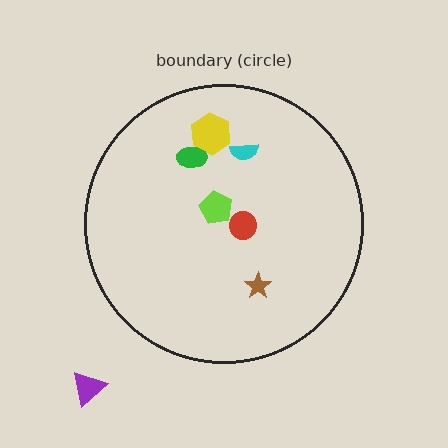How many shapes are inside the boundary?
6 inside, 1 outside.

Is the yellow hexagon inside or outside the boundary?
Inside.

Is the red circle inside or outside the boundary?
Inside.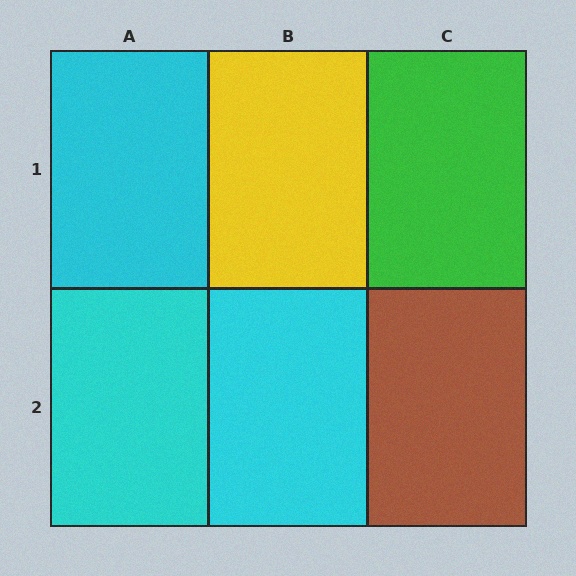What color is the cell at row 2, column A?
Cyan.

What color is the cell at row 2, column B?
Cyan.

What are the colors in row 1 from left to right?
Cyan, yellow, green.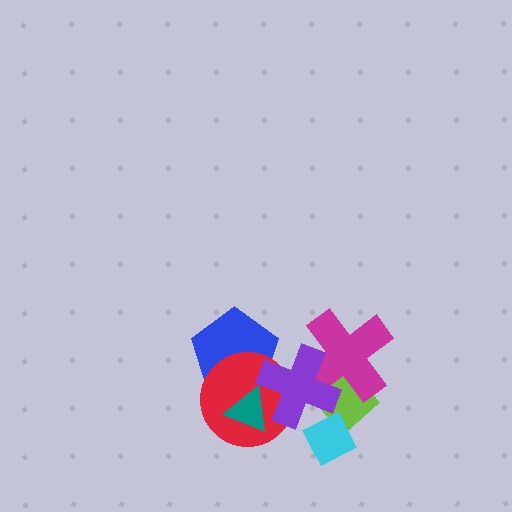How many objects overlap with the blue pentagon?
3 objects overlap with the blue pentagon.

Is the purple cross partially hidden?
Yes, it is partially covered by another shape.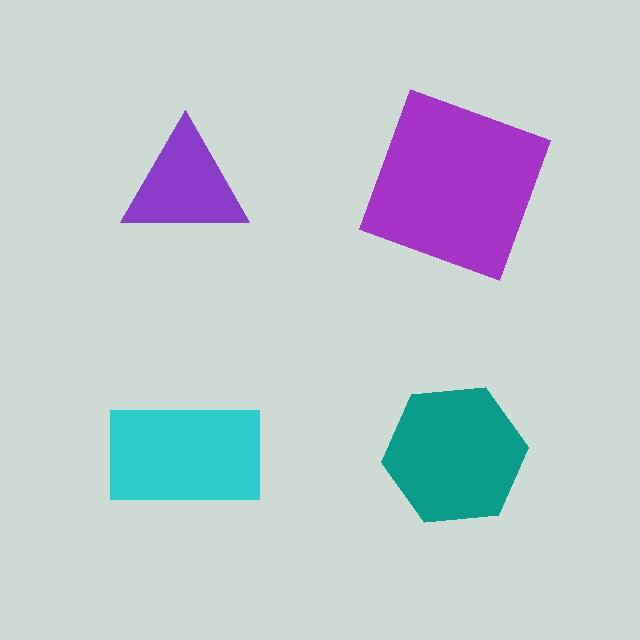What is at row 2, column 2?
A teal hexagon.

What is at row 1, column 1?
A purple triangle.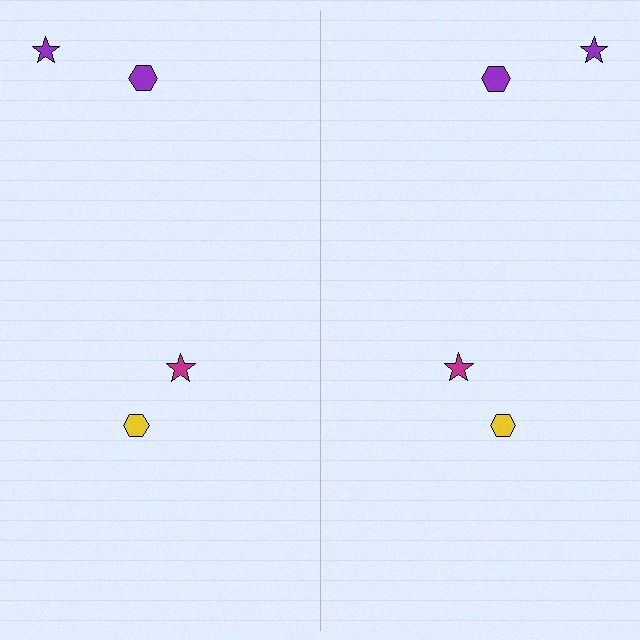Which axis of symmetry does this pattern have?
The pattern has a vertical axis of symmetry running through the center of the image.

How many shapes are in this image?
There are 8 shapes in this image.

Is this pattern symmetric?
Yes, this pattern has bilateral (reflection) symmetry.